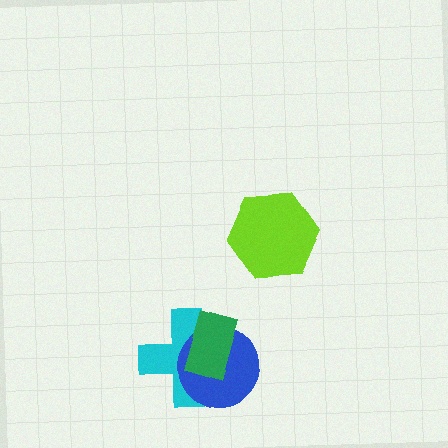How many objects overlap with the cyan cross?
2 objects overlap with the cyan cross.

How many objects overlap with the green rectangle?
2 objects overlap with the green rectangle.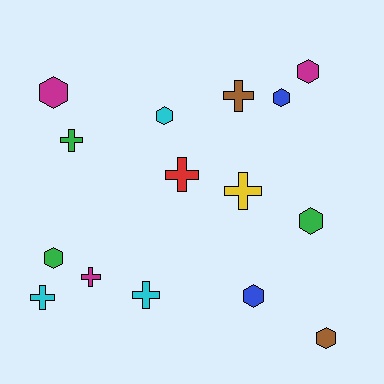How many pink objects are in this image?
There are no pink objects.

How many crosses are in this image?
There are 7 crosses.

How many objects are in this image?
There are 15 objects.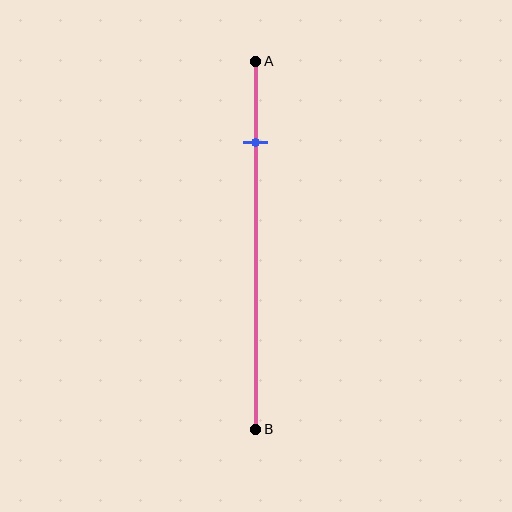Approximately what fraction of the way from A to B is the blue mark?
The blue mark is approximately 20% of the way from A to B.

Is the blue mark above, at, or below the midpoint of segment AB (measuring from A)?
The blue mark is above the midpoint of segment AB.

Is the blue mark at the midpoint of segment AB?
No, the mark is at about 20% from A, not at the 50% midpoint.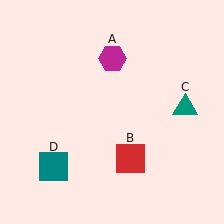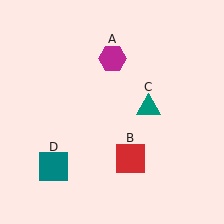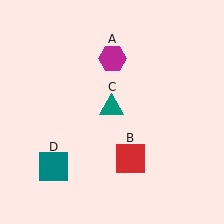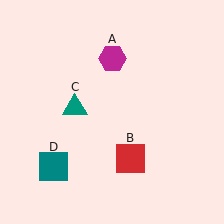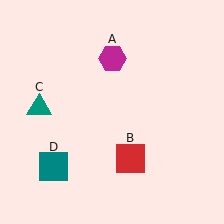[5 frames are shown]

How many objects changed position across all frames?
1 object changed position: teal triangle (object C).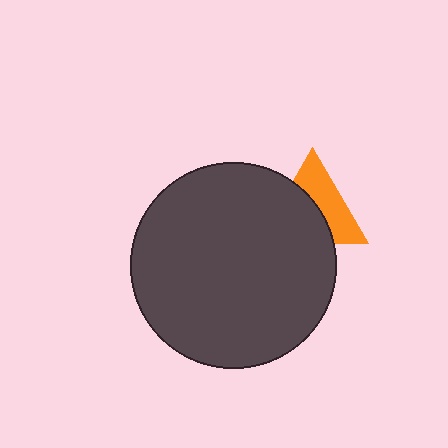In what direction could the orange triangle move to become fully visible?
The orange triangle could move toward the upper-right. That would shift it out from behind the dark gray circle entirely.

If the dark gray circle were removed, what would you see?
You would see the complete orange triangle.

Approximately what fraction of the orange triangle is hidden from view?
Roughly 51% of the orange triangle is hidden behind the dark gray circle.